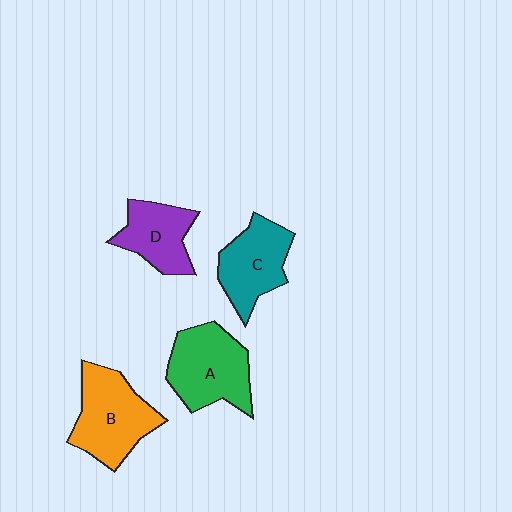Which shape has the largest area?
Shape B (orange).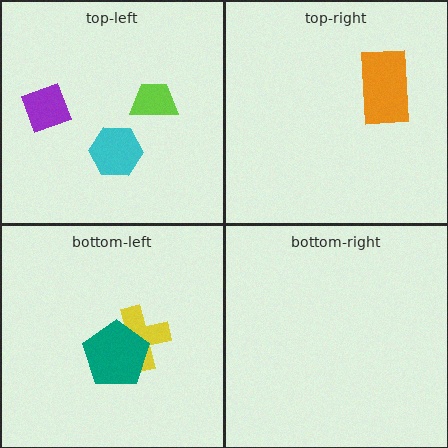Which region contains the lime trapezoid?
The top-left region.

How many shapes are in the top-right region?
1.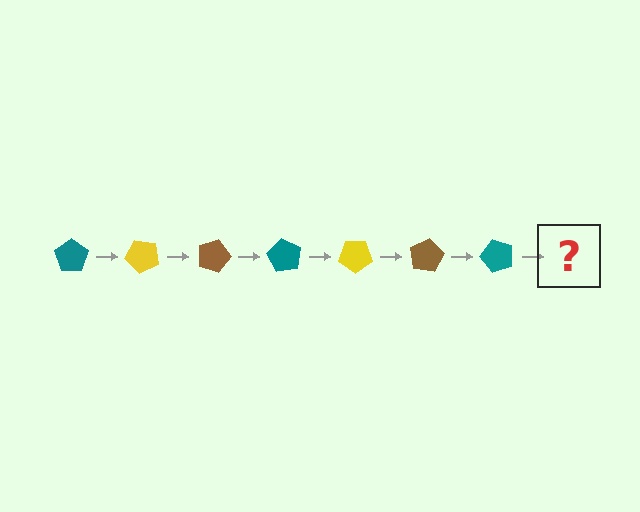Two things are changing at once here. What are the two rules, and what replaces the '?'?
The two rules are that it rotates 45 degrees each step and the color cycles through teal, yellow, and brown. The '?' should be a yellow pentagon, rotated 315 degrees from the start.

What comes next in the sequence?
The next element should be a yellow pentagon, rotated 315 degrees from the start.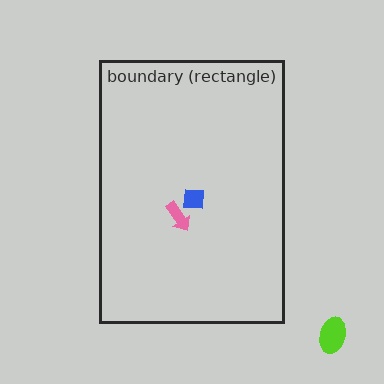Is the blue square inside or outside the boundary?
Inside.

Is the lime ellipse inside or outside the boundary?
Outside.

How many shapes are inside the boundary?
2 inside, 1 outside.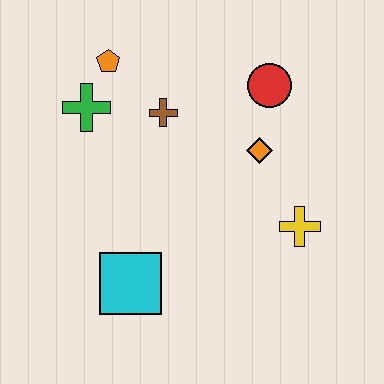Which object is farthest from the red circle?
The cyan square is farthest from the red circle.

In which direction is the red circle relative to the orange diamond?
The red circle is above the orange diamond.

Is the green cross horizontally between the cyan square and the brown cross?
No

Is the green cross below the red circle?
Yes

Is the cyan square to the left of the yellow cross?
Yes